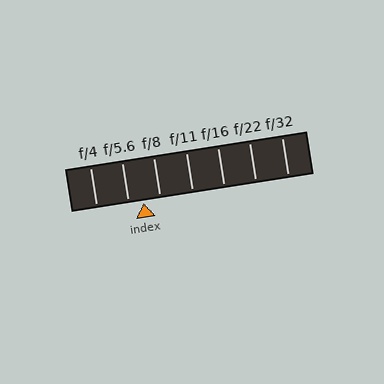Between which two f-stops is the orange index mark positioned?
The index mark is between f/5.6 and f/8.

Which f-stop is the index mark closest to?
The index mark is closest to f/5.6.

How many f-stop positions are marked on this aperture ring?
There are 7 f-stop positions marked.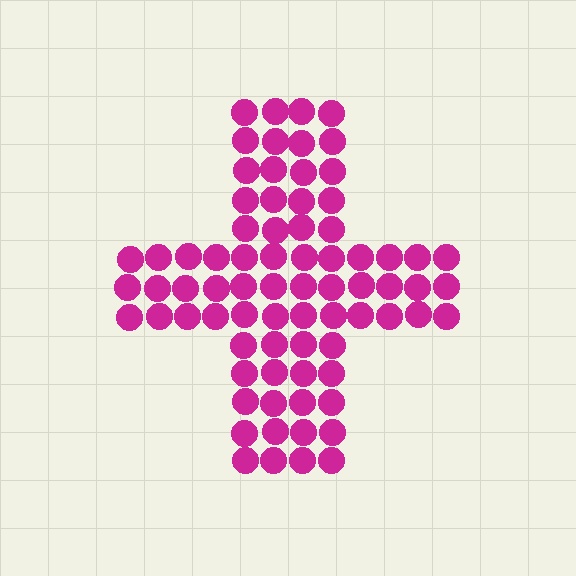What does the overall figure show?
The overall figure shows a cross.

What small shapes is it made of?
It is made of small circles.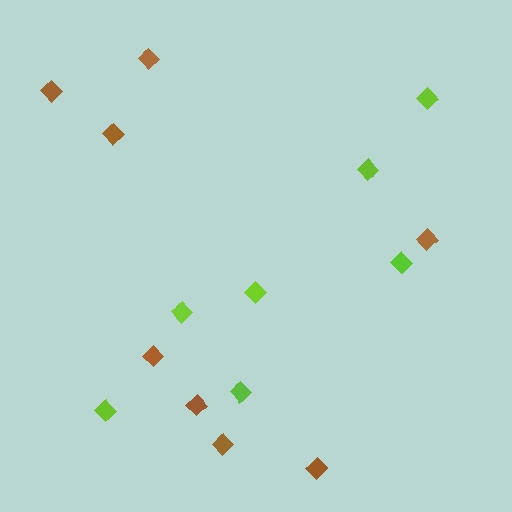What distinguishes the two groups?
There are 2 groups: one group of lime diamonds (7) and one group of brown diamonds (8).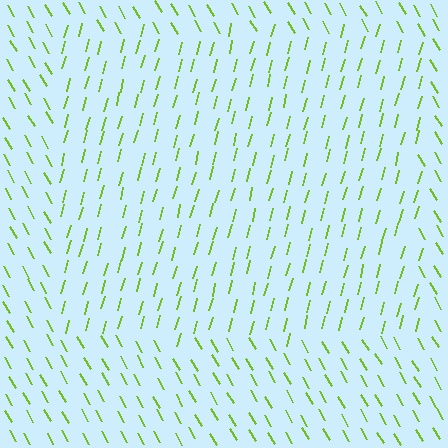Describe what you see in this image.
The image is filled with small lime line segments. A rectangle region in the image has lines oriented differently from the surrounding lines, creating a visible texture boundary.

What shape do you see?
I see a rectangle.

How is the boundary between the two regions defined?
The boundary is defined purely by a change in line orientation (approximately 45 degrees difference). All lines are the same color and thickness.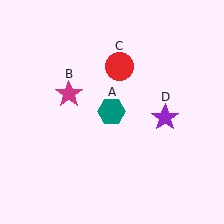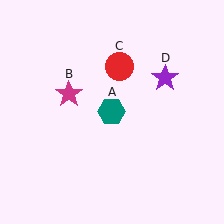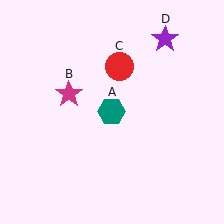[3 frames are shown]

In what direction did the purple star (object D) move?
The purple star (object D) moved up.